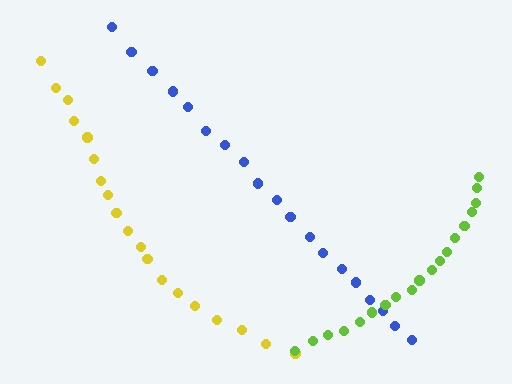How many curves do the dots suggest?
There are 3 distinct paths.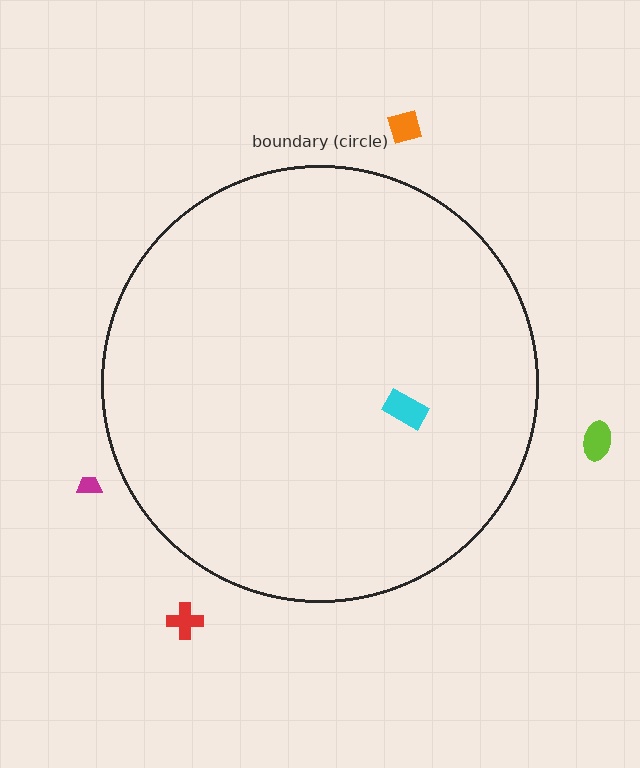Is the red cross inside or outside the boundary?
Outside.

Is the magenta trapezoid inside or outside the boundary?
Outside.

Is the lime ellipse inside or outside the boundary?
Outside.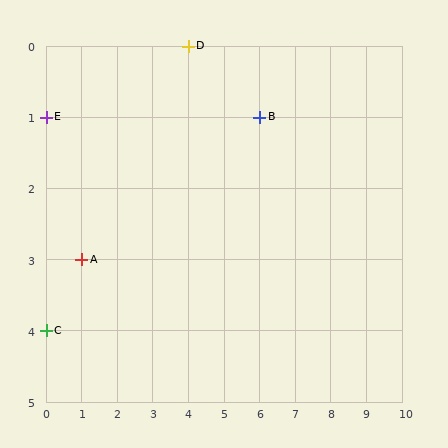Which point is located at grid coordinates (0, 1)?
Point E is at (0, 1).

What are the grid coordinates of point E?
Point E is at grid coordinates (0, 1).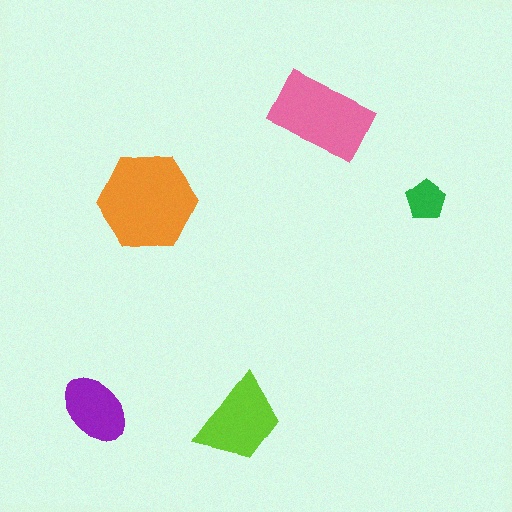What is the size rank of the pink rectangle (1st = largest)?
2nd.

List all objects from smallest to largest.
The green pentagon, the purple ellipse, the lime trapezoid, the pink rectangle, the orange hexagon.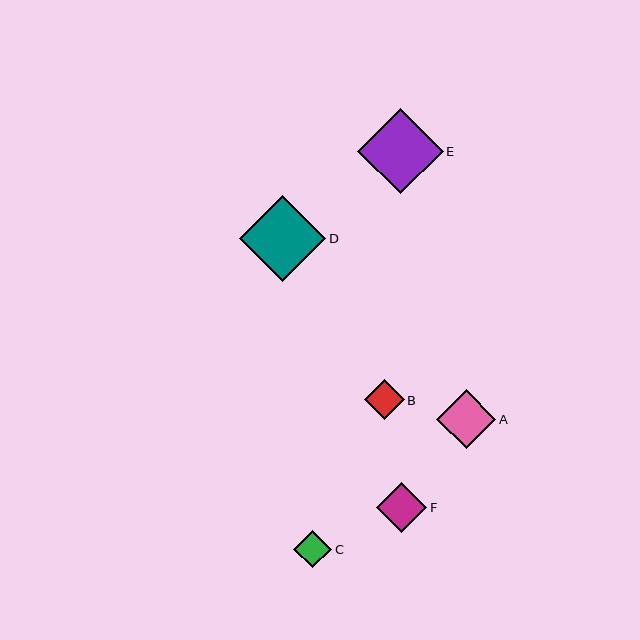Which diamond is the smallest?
Diamond C is the smallest with a size of approximately 38 pixels.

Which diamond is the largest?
Diamond D is the largest with a size of approximately 87 pixels.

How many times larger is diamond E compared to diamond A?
Diamond E is approximately 1.4 times the size of diamond A.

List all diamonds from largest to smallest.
From largest to smallest: D, E, A, F, B, C.